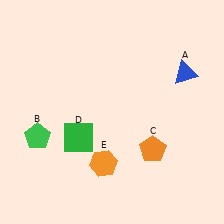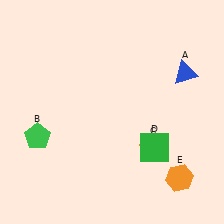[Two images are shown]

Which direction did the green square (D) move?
The green square (D) moved right.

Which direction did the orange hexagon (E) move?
The orange hexagon (E) moved right.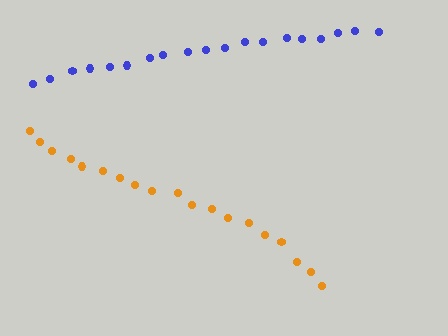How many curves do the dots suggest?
There are 2 distinct paths.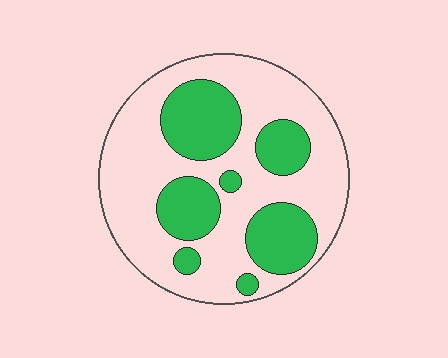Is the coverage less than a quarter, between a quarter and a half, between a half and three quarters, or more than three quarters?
Between a quarter and a half.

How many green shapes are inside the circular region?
7.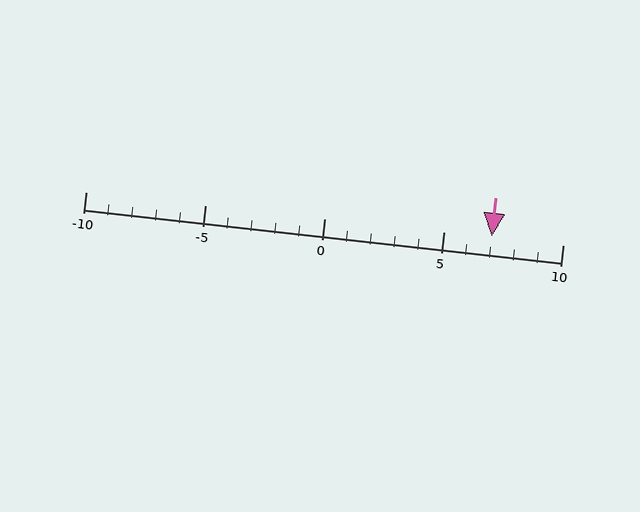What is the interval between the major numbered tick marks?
The major tick marks are spaced 5 units apart.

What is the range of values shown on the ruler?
The ruler shows values from -10 to 10.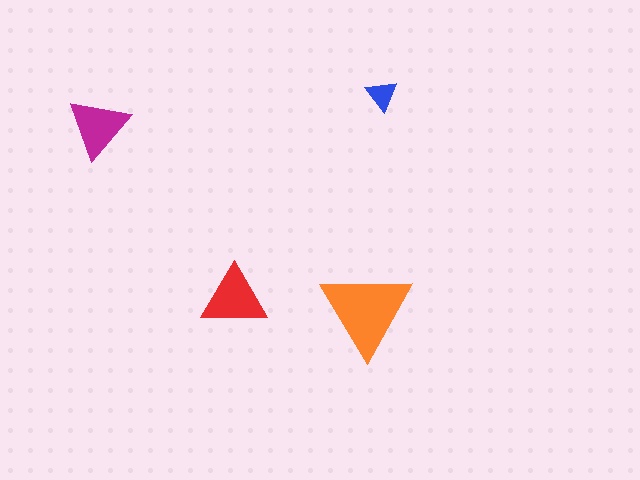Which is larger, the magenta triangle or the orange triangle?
The orange one.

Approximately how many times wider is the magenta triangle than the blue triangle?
About 2 times wider.